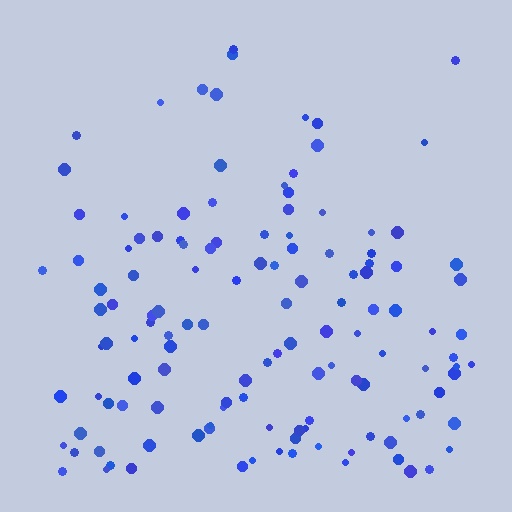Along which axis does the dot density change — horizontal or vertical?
Vertical.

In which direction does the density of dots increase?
From top to bottom, with the bottom side densest.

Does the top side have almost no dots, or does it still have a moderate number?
Still a moderate number, just noticeably fewer than the bottom.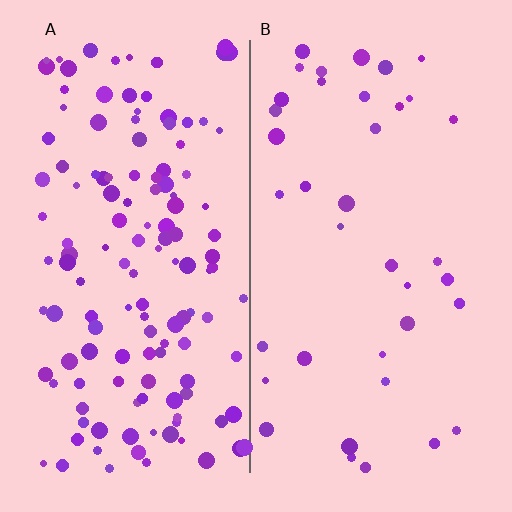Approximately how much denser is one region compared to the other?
Approximately 3.5× — region A over region B.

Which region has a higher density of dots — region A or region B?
A (the left).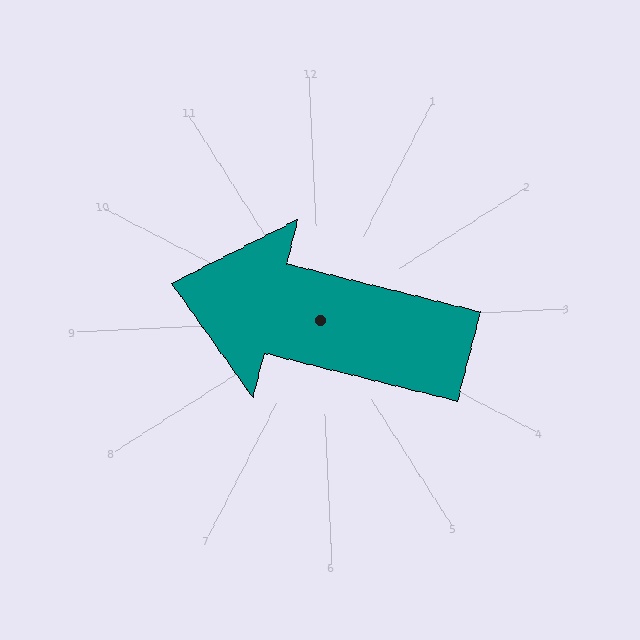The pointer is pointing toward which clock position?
Roughly 10 o'clock.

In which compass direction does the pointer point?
West.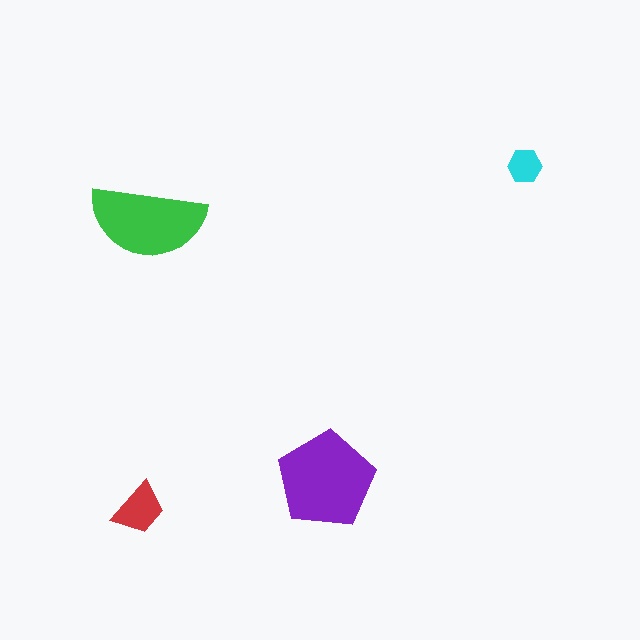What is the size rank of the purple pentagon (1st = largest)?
1st.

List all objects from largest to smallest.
The purple pentagon, the green semicircle, the red trapezoid, the cyan hexagon.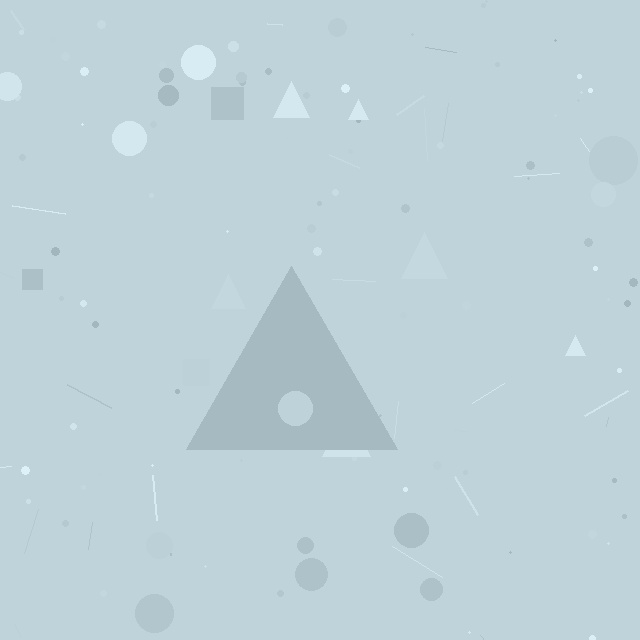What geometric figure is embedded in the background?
A triangle is embedded in the background.